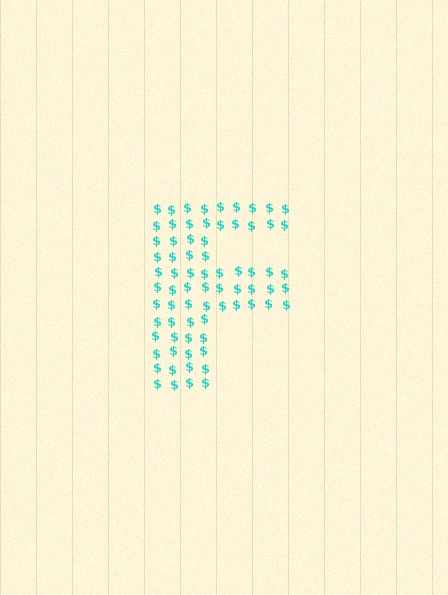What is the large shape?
The large shape is the letter F.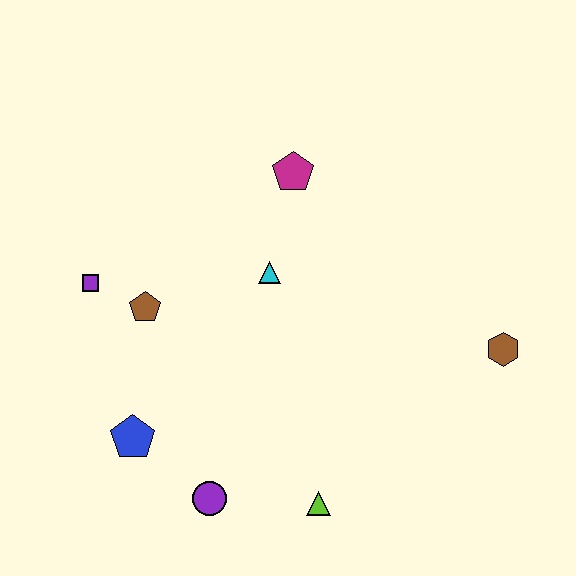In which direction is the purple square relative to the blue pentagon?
The purple square is above the blue pentagon.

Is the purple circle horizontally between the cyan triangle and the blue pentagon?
Yes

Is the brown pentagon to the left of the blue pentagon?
No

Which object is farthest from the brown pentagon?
The brown hexagon is farthest from the brown pentagon.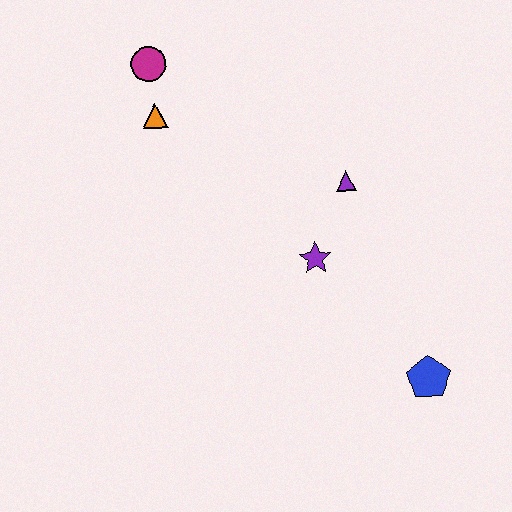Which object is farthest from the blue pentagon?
The magenta circle is farthest from the blue pentagon.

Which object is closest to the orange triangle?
The magenta circle is closest to the orange triangle.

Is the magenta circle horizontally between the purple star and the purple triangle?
No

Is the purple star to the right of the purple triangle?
No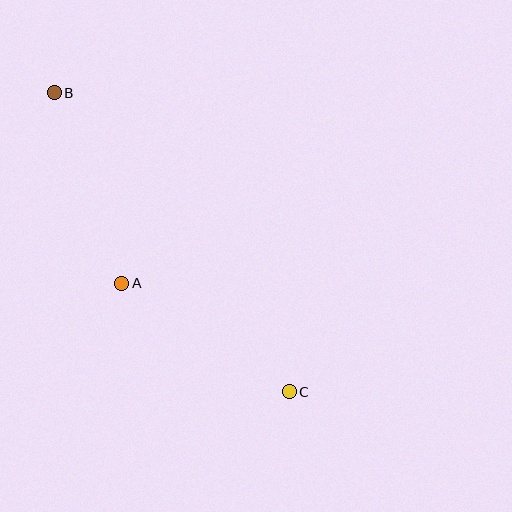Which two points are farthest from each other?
Points B and C are farthest from each other.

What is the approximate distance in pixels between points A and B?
The distance between A and B is approximately 202 pixels.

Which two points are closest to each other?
Points A and C are closest to each other.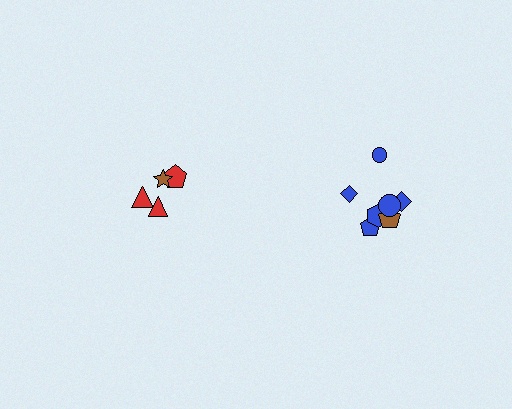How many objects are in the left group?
There are 4 objects.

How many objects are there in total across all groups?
There are 12 objects.